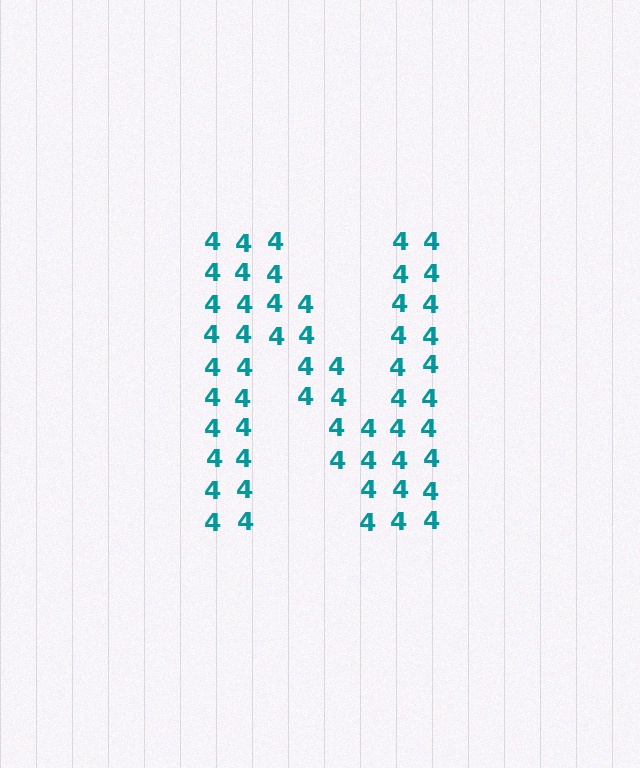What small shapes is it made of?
It is made of small digit 4's.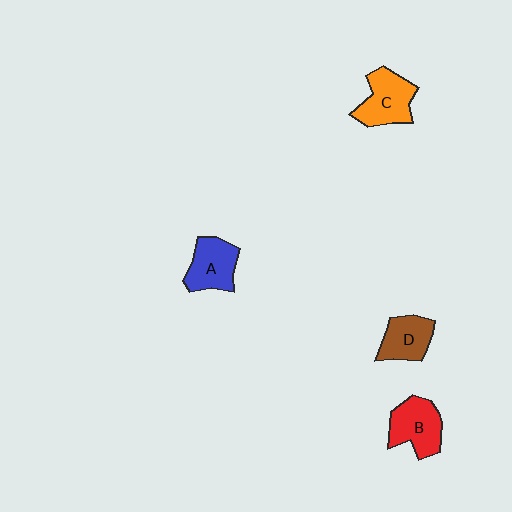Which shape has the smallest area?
Shape D (brown).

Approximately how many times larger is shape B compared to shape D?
Approximately 1.2 times.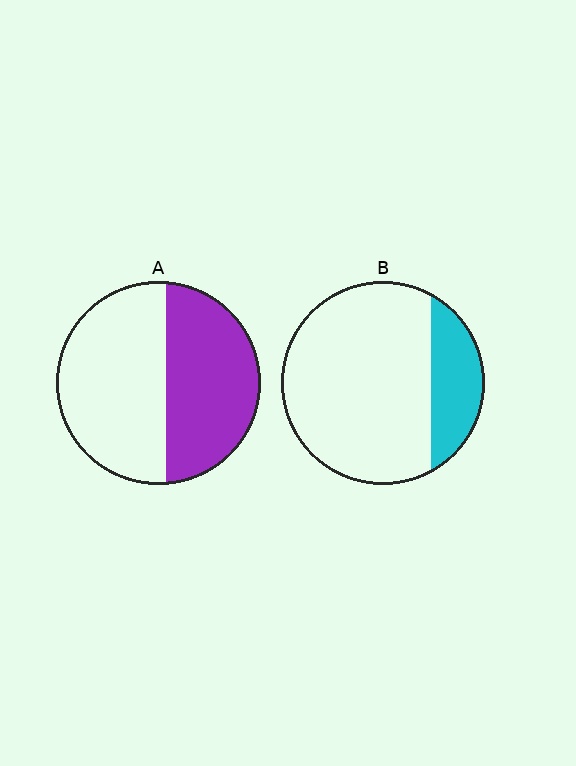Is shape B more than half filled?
No.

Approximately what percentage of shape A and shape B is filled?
A is approximately 45% and B is approximately 20%.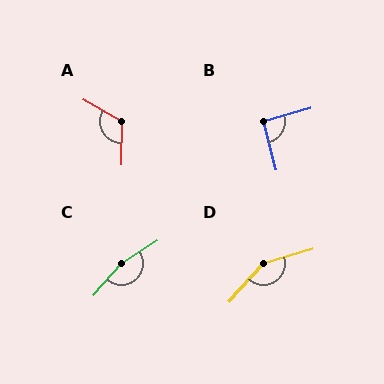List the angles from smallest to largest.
B (92°), A (119°), D (148°), C (164°).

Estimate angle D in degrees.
Approximately 148 degrees.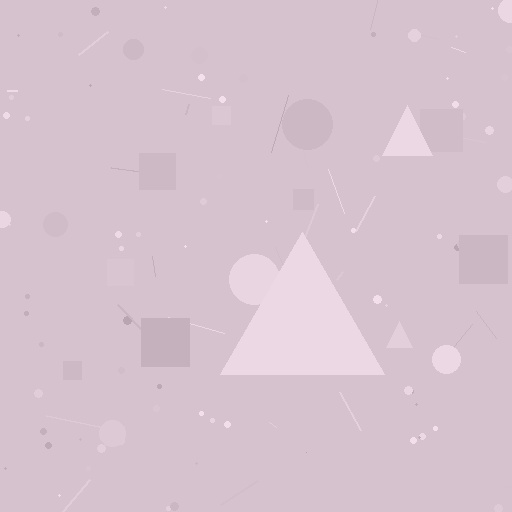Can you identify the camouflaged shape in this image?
The camouflaged shape is a triangle.